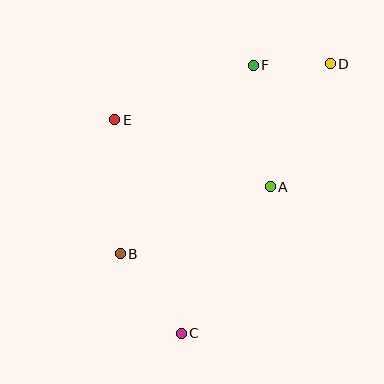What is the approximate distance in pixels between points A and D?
The distance between A and D is approximately 137 pixels.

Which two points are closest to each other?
Points D and F are closest to each other.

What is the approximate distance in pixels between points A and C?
The distance between A and C is approximately 172 pixels.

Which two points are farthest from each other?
Points C and D are farthest from each other.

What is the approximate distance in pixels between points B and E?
The distance between B and E is approximately 134 pixels.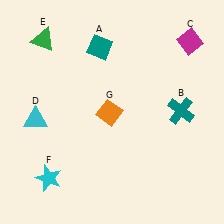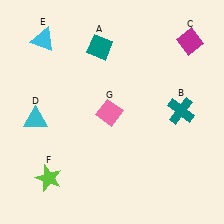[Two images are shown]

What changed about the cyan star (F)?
In Image 1, F is cyan. In Image 2, it changed to lime.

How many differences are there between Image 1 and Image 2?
There are 3 differences between the two images.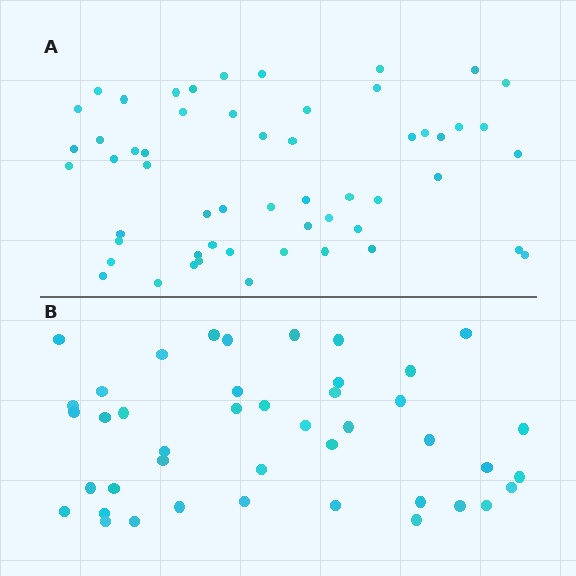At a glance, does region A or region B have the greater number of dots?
Region A (the top region) has more dots.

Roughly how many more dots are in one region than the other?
Region A has roughly 12 or so more dots than region B.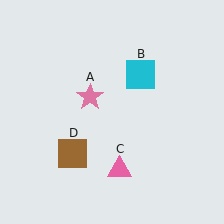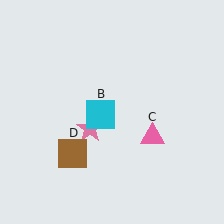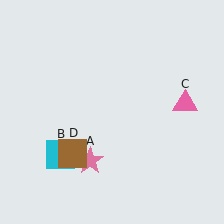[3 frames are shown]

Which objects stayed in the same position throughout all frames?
Brown square (object D) remained stationary.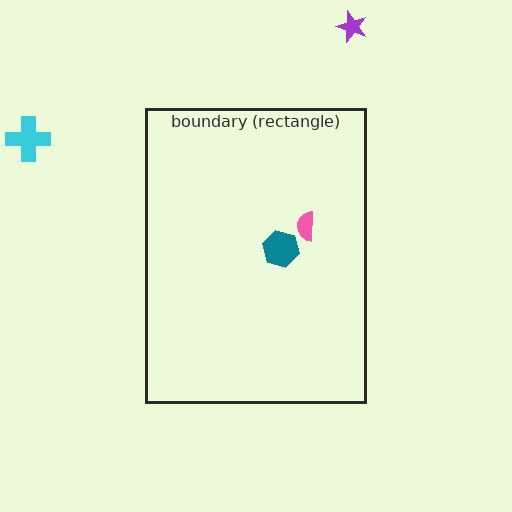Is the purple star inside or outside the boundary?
Outside.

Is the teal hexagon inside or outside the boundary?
Inside.